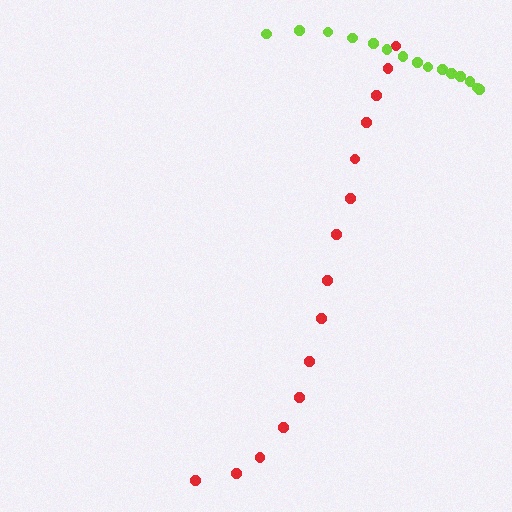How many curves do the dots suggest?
There are 2 distinct paths.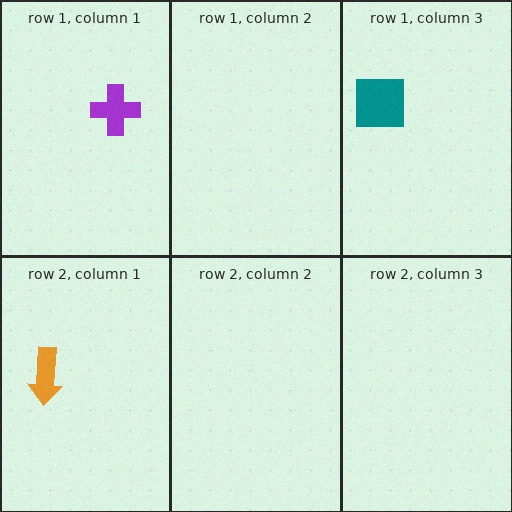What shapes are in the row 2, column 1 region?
The orange arrow.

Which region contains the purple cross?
The row 1, column 1 region.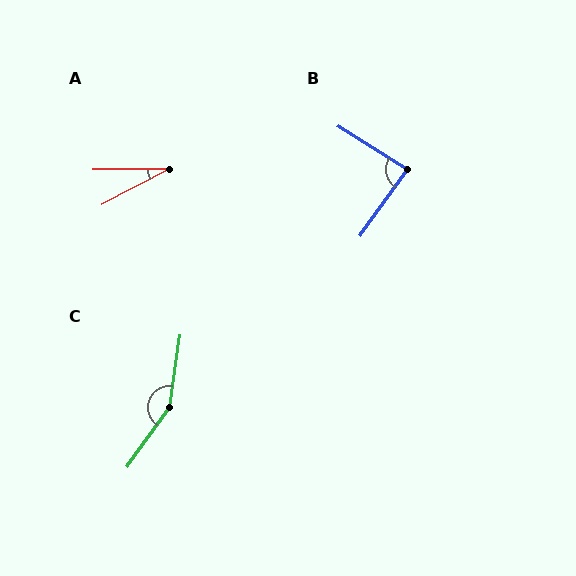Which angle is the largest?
C, at approximately 153 degrees.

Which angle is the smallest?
A, at approximately 28 degrees.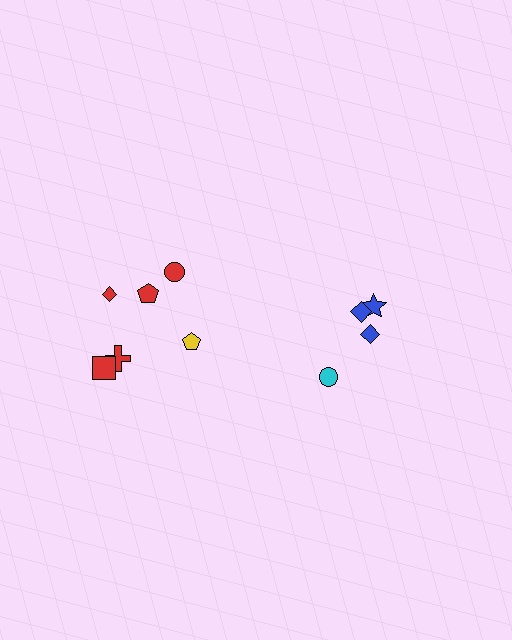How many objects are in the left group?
There are 6 objects.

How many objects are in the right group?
There are 4 objects.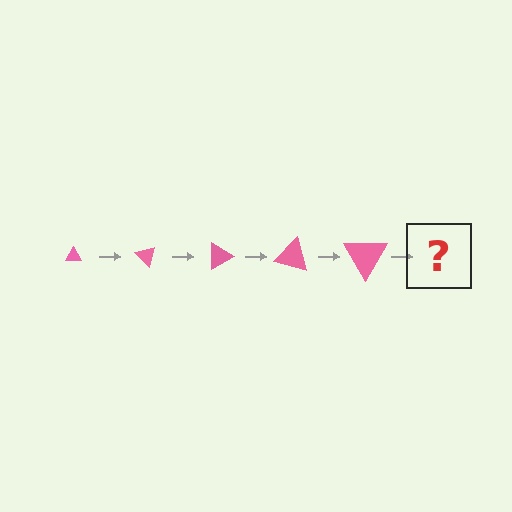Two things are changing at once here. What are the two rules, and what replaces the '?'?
The two rules are that the triangle grows larger each step and it rotates 45 degrees each step. The '?' should be a triangle, larger than the previous one and rotated 225 degrees from the start.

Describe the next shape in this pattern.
It should be a triangle, larger than the previous one and rotated 225 degrees from the start.